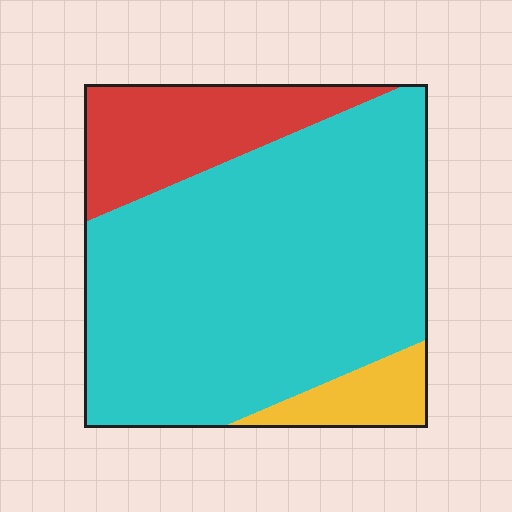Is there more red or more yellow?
Red.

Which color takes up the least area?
Yellow, at roughly 10%.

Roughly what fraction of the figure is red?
Red covers around 20% of the figure.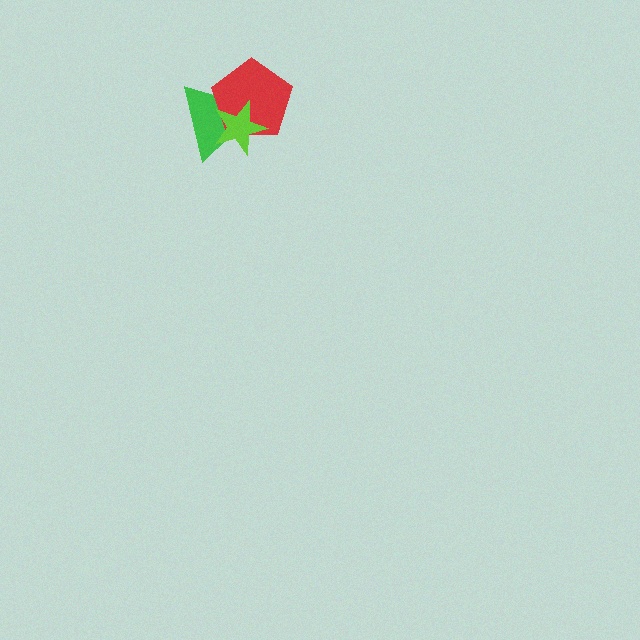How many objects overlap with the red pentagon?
2 objects overlap with the red pentagon.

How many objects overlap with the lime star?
2 objects overlap with the lime star.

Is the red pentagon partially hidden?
Yes, it is partially covered by another shape.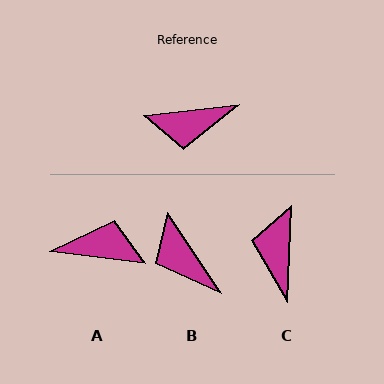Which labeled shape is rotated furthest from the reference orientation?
A, about 167 degrees away.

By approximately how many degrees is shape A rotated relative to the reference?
Approximately 167 degrees counter-clockwise.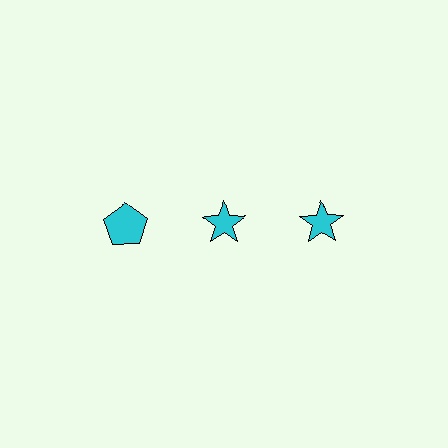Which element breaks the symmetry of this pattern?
The cyan pentagon in the top row, leftmost column breaks the symmetry. All other shapes are cyan stars.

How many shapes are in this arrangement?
There are 3 shapes arranged in a grid pattern.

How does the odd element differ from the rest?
It has a different shape: pentagon instead of star.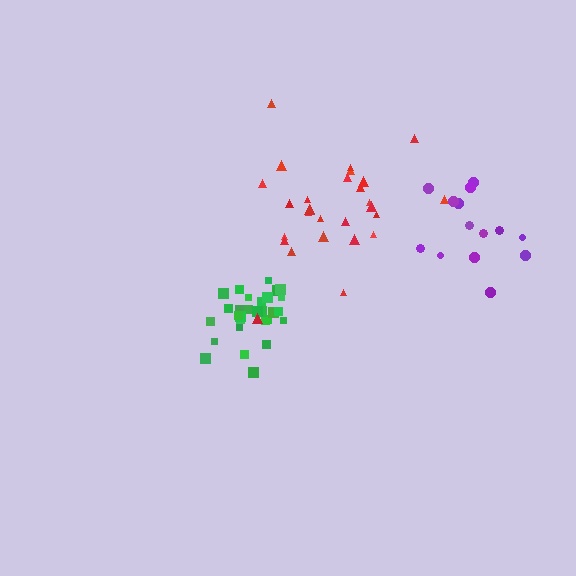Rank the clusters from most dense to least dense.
green, purple, red.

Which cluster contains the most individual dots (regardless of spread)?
Green (30).